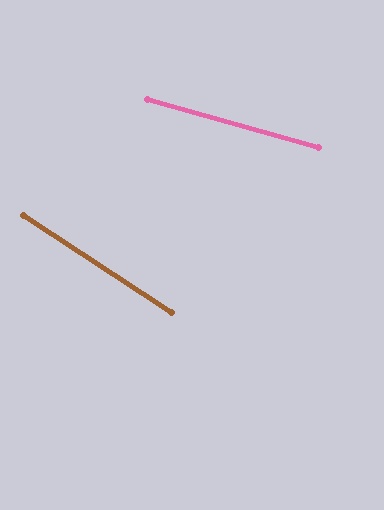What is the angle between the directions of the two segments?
Approximately 18 degrees.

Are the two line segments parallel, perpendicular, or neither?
Neither parallel nor perpendicular — they differ by about 18°.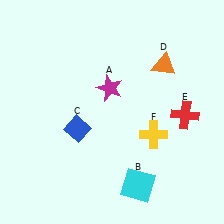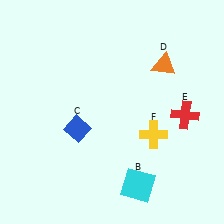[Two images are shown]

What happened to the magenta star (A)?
The magenta star (A) was removed in Image 2. It was in the top-left area of Image 1.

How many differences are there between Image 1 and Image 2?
There is 1 difference between the two images.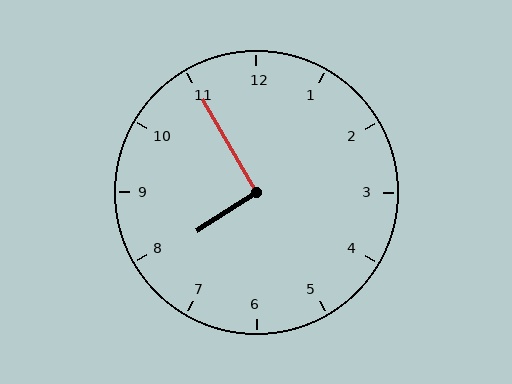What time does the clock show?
7:55.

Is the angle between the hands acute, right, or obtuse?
It is right.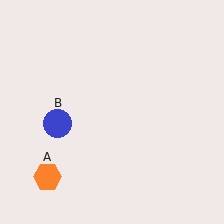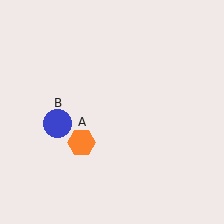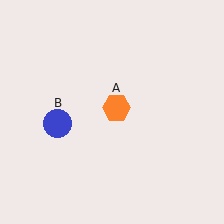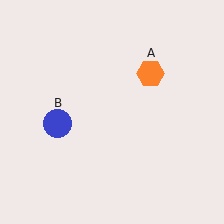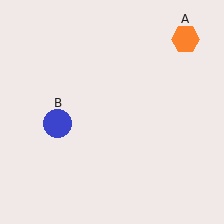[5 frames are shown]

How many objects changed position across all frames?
1 object changed position: orange hexagon (object A).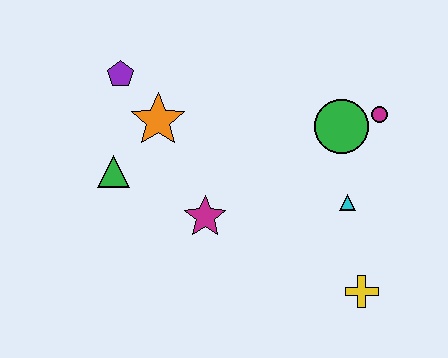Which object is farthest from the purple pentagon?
The yellow cross is farthest from the purple pentagon.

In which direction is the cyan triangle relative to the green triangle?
The cyan triangle is to the right of the green triangle.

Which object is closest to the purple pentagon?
The orange star is closest to the purple pentagon.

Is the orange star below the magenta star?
No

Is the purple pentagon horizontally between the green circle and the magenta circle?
No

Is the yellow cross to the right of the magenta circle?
No